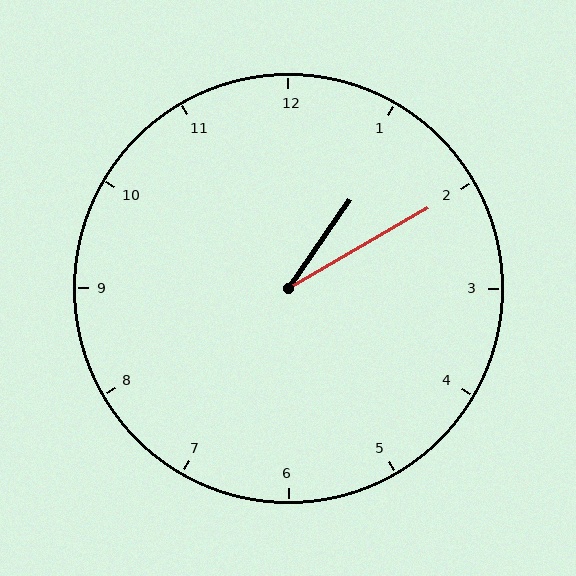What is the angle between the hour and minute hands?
Approximately 25 degrees.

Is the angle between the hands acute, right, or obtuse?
It is acute.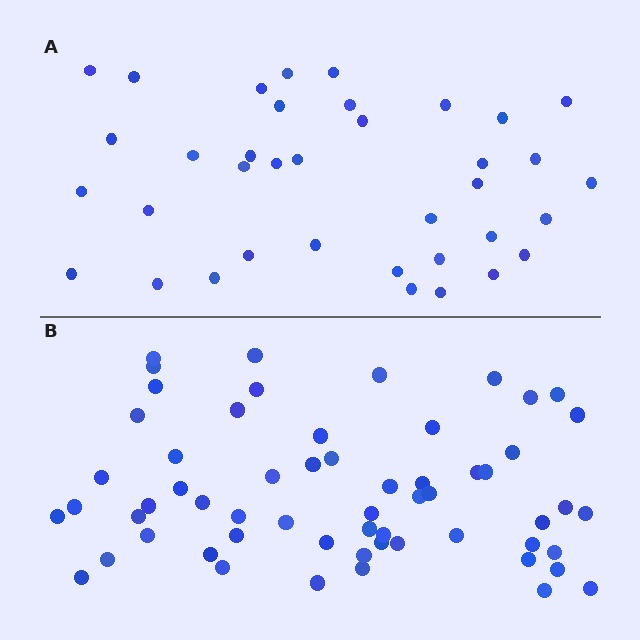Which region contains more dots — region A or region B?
Region B (the bottom region) has more dots.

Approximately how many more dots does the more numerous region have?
Region B has approximately 20 more dots than region A.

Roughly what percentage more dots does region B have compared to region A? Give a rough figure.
About 60% more.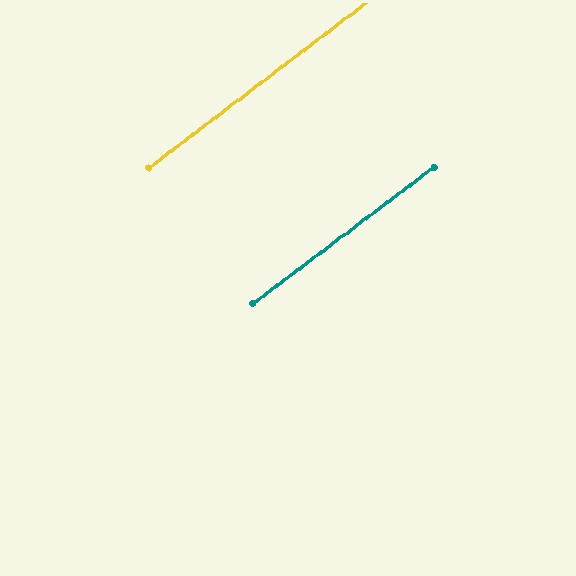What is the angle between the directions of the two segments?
Approximately 0 degrees.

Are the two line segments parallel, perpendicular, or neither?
Parallel — their directions differ by only 0.3°.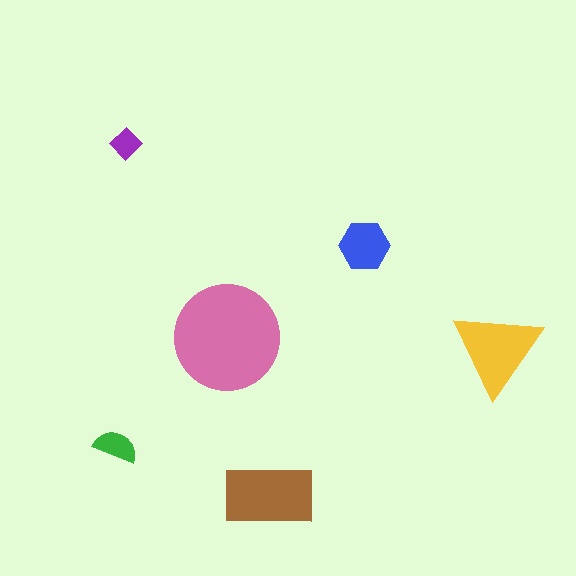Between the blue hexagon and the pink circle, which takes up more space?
The pink circle.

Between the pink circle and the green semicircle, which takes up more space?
The pink circle.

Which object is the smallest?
The purple diamond.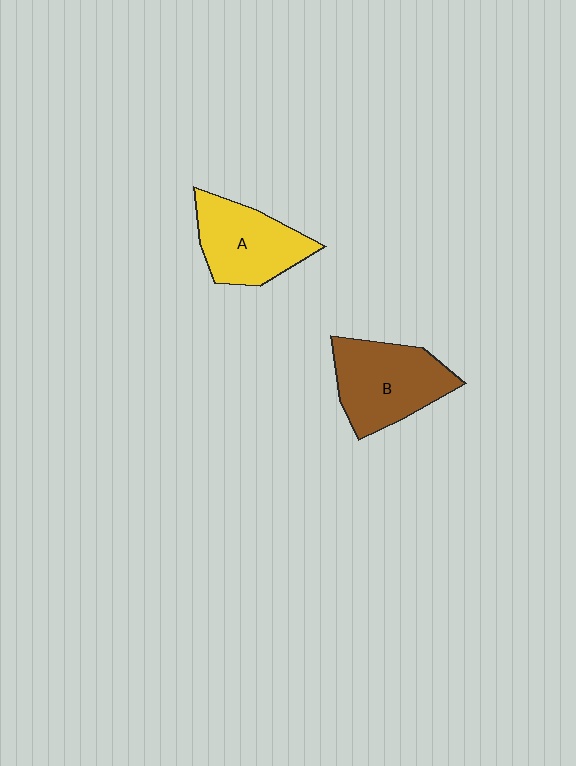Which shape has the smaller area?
Shape A (yellow).